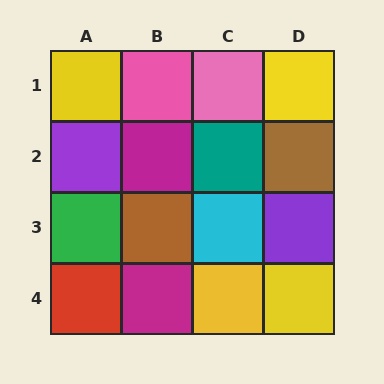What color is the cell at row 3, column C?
Cyan.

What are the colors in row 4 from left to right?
Red, magenta, yellow, yellow.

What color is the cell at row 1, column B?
Pink.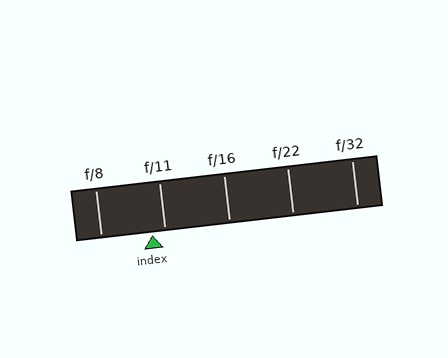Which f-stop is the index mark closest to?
The index mark is closest to f/11.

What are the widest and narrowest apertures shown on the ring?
The widest aperture shown is f/8 and the narrowest is f/32.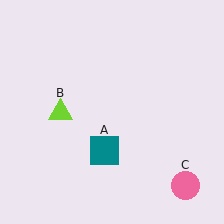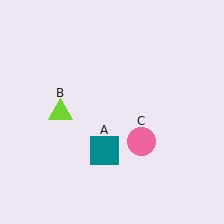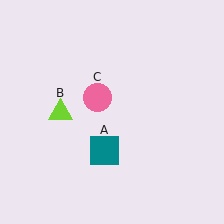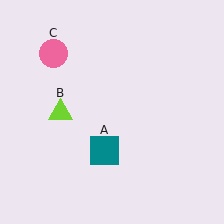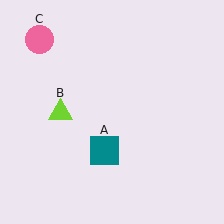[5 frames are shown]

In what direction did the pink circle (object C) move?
The pink circle (object C) moved up and to the left.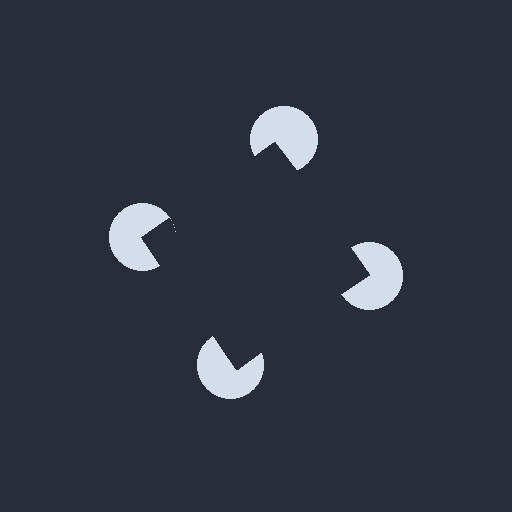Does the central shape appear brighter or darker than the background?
It typically appears slightly darker than the background, even though no actual brightness change is drawn.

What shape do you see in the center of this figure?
An illusory square — its edges are inferred from the aligned wedge cuts in the pac-man discs, not physically drawn.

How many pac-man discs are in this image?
There are 4 — one at each vertex of the illusory square.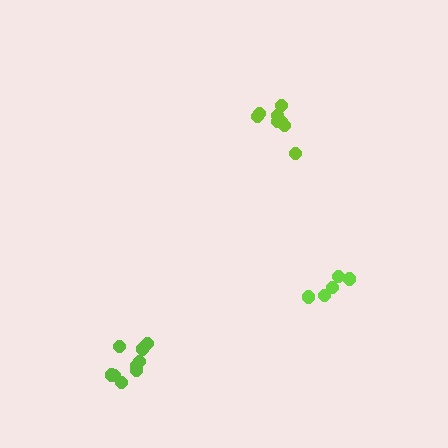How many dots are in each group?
Group 1: 9 dots, Group 2: 8 dots, Group 3: 5 dots (22 total).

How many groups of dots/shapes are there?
There are 3 groups.